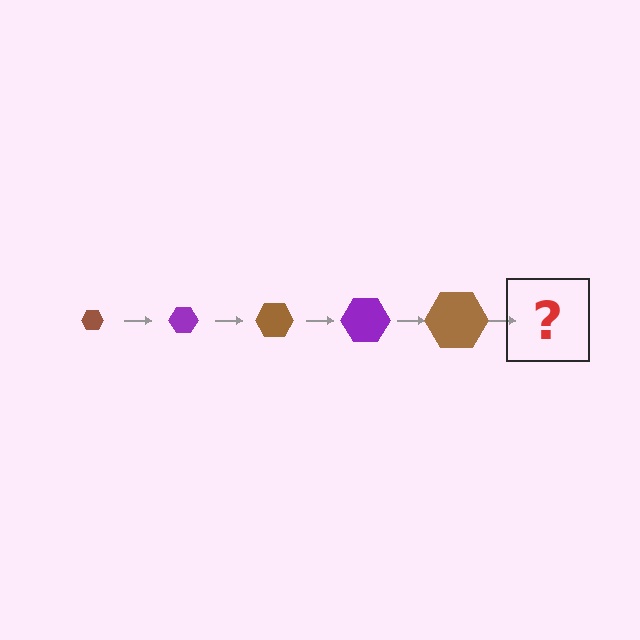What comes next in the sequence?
The next element should be a purple hexagon, larger than the previous one.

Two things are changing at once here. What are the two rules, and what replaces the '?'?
The two rules are that the hexagon grows larger each step and the color cycles through brown and purple. The '?' should be a purple hexagon, larger than the previous one.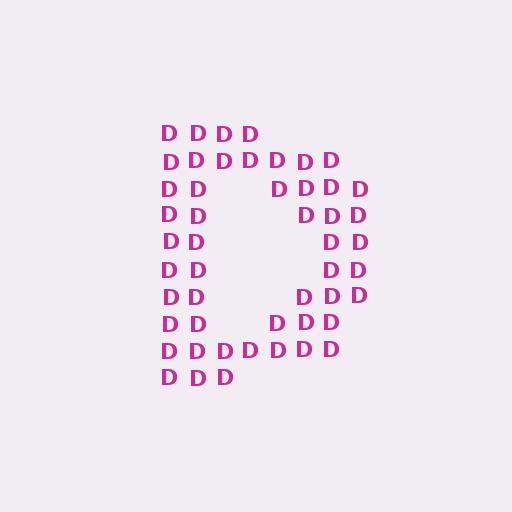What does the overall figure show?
The overall figure shows the letter D.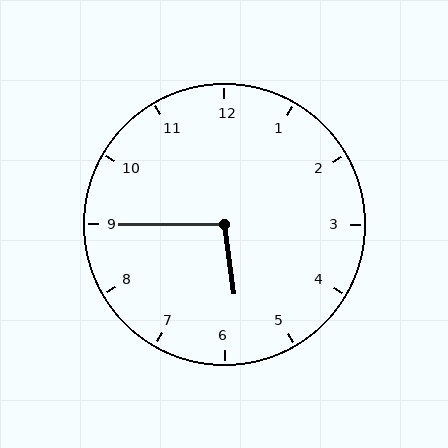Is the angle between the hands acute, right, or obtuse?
It is obtuse.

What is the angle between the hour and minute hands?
Approximately 98 degrees.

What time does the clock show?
5:45.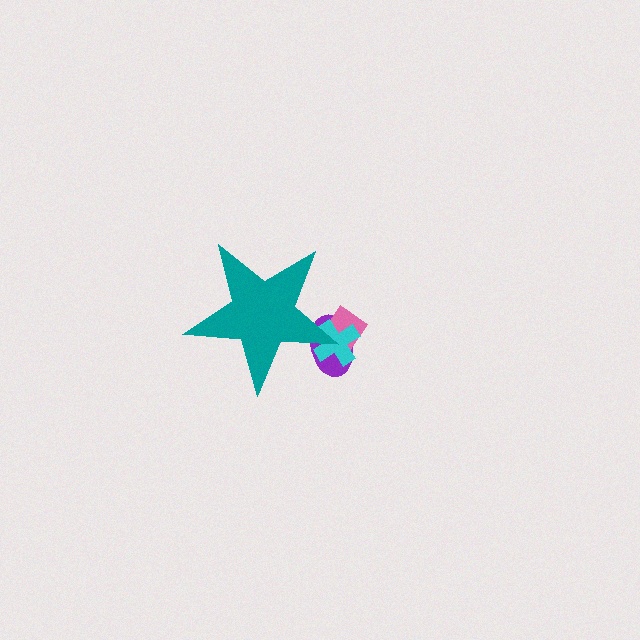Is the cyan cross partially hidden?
Yes, the cyan cross is partially hidden behind the teal star.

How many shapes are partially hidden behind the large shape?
3 shapes are partially hidden.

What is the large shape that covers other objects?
A teal star.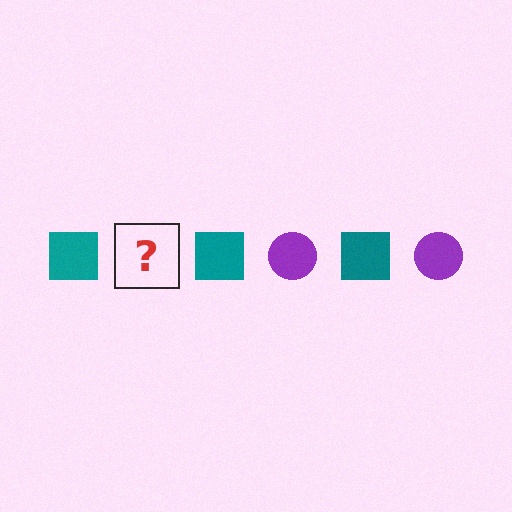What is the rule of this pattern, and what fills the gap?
The rule is that the pattern alternates between teal square and purple circle. The gap should be filled with a purple circle.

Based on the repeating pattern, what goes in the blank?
The blank should be a purple circle.